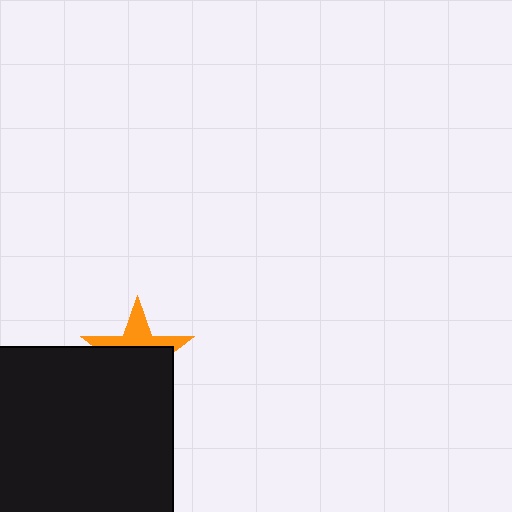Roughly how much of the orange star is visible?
A small part of it is visible (roughly 38%).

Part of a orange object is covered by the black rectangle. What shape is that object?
It is a star.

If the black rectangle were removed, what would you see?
You would see the complete orange star.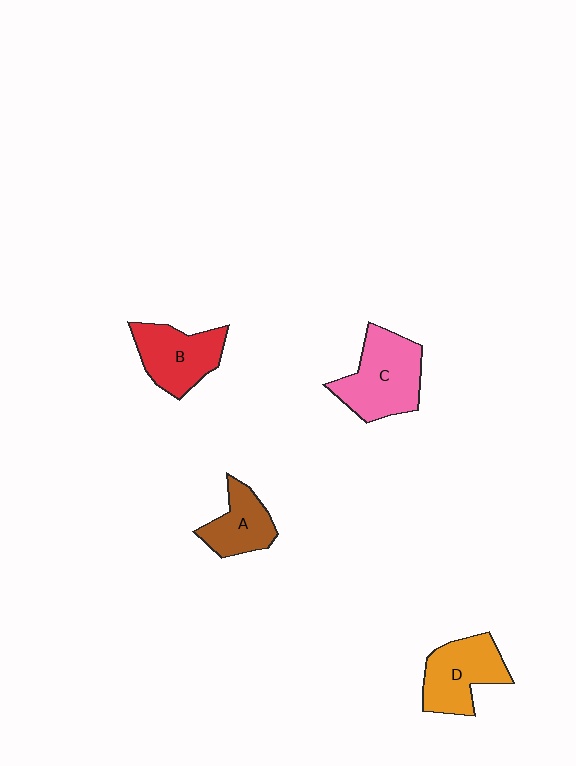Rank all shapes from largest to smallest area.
From largest to smallest: C (pink), D (orange), B (red), A (brown).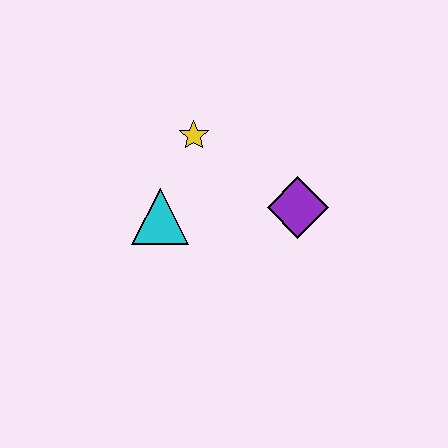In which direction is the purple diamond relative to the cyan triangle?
The purple diamond is to the right of the cyan triangle.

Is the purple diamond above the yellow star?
No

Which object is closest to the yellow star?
The cyan triangle is closest to the yellow star.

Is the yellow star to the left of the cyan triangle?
No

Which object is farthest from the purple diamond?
The cyan triangle is farthest from the purple diamond.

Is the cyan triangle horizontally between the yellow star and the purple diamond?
No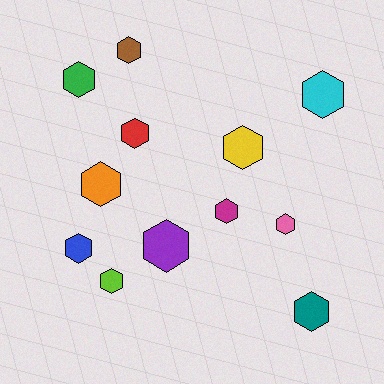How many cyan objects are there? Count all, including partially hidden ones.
There is 1 cyan object.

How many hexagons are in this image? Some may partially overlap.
There are 12 hexagons.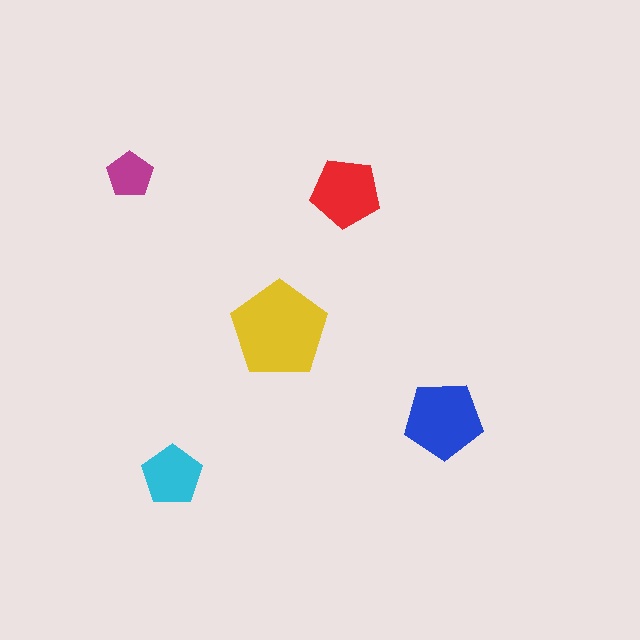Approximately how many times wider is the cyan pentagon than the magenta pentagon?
About 1.5 times wider.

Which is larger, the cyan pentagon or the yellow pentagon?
The yellow one.